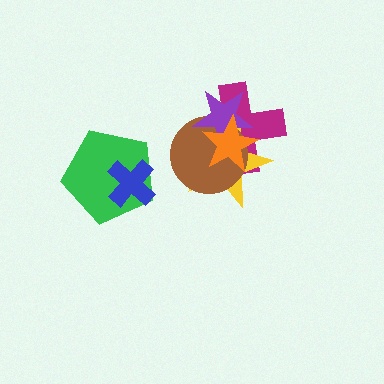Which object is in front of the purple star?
The orange star is in front of the purple star.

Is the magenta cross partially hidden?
Yes, it is partially covered by another shape.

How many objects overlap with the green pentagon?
1 object overlaps with the green pentagon.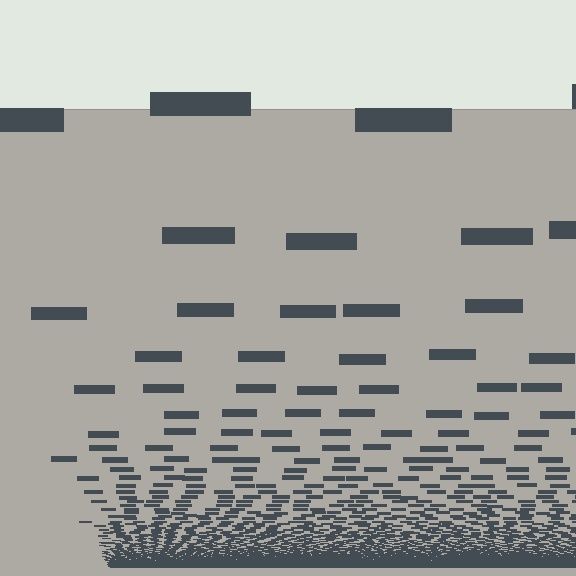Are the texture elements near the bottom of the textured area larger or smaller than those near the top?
Smaller. The gradient is inverted — elements near the bottom are smaller and denser.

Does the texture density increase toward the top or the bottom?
Density increases toward the bottom.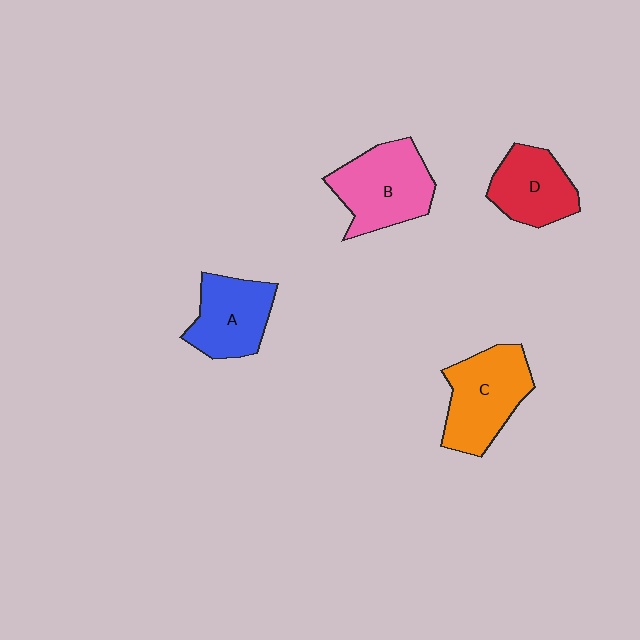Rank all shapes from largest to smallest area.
From largest to smallest: B (pink), C (orange), A (blue), D (red).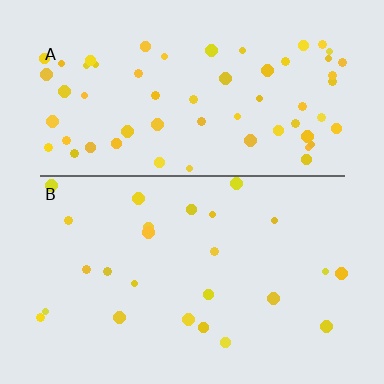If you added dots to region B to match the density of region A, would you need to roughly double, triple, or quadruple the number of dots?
Approximately triple.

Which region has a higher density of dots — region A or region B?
A (the top).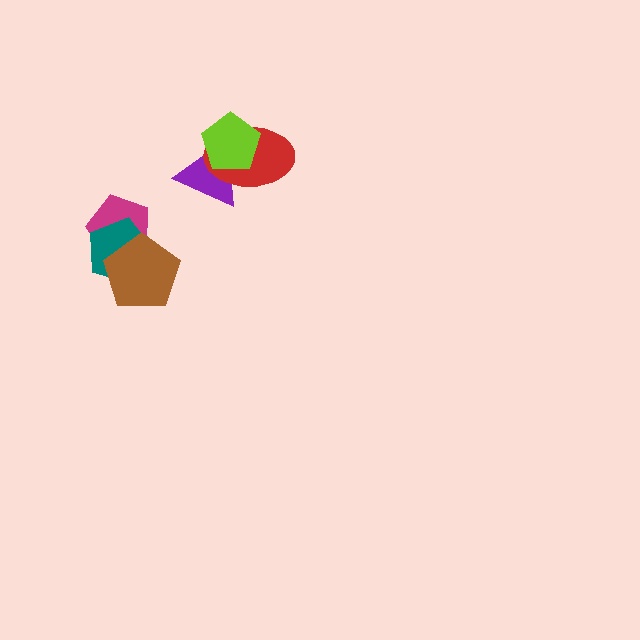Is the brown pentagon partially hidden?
No, no other shape covers it.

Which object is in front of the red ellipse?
The lime pentagon is in front of the red ellipse.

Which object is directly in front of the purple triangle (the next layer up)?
The red ellipse is directly in front of the purple triangle.